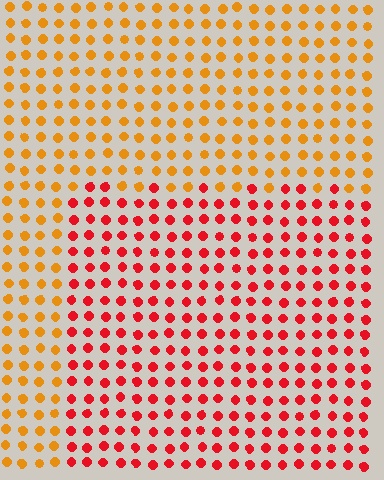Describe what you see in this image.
The image is filled with small orange elements in a uniform arrangement. A rectangle-shaped region is visible where the elements are tinted to a slightly different hue, forming a subtle color boundary.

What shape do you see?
I see a rectangle.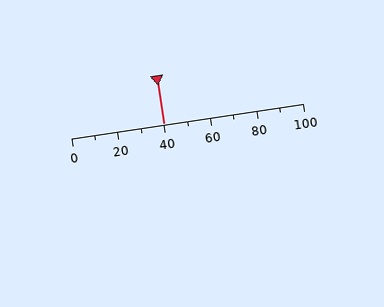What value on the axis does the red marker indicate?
The marker indicates approximately 40.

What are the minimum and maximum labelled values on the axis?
The axis runs from 0 to 100.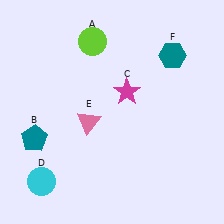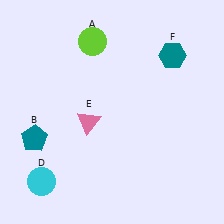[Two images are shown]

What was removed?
The magenta star (C) was removed in Image 2.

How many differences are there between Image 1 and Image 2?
There is 1 difference between the two images.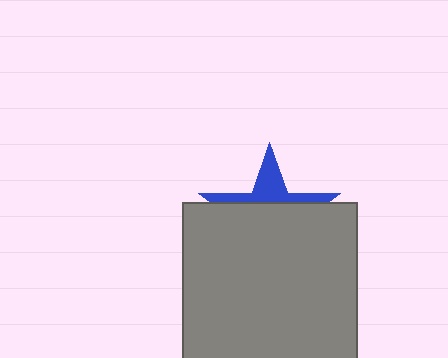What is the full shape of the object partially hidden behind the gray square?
The partially hidden object is a blue star.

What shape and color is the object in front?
The object in front is a gray square.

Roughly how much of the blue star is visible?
A small part of it is visible (roughly 30%).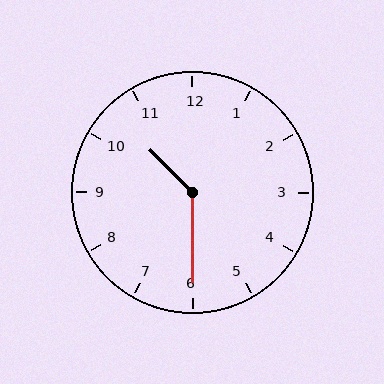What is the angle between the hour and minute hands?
Approximately 135 degrees.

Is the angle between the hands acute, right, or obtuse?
It is obtuse.